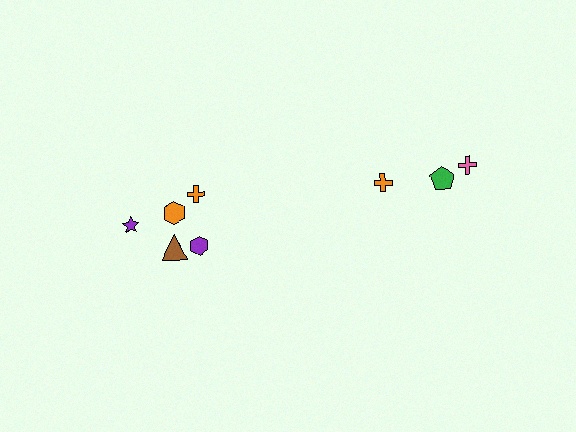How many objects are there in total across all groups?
There are 8 objects.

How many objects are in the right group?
There are 3 objects.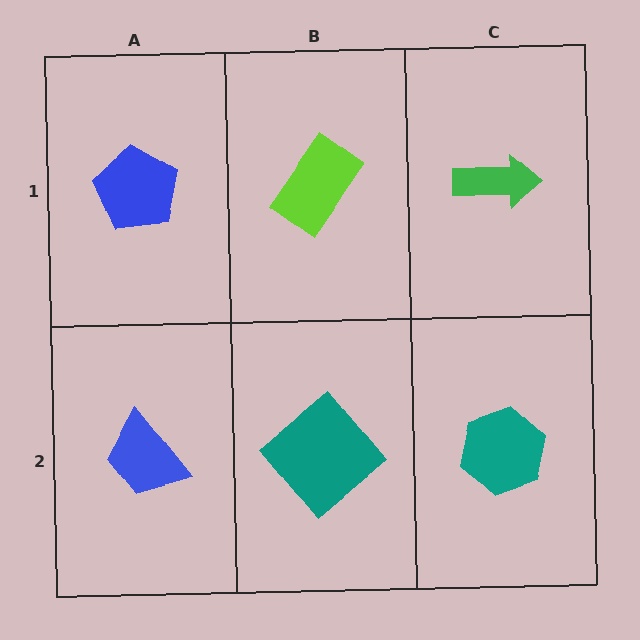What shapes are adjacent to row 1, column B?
A teal diamond (row 2, column B), a blue pentagon (row 1, column A), a green arrow (row 1, column C).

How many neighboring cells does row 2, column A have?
2.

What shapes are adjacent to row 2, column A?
A blue pentagon (row 1, column A), a teal diamond (row 2, column B).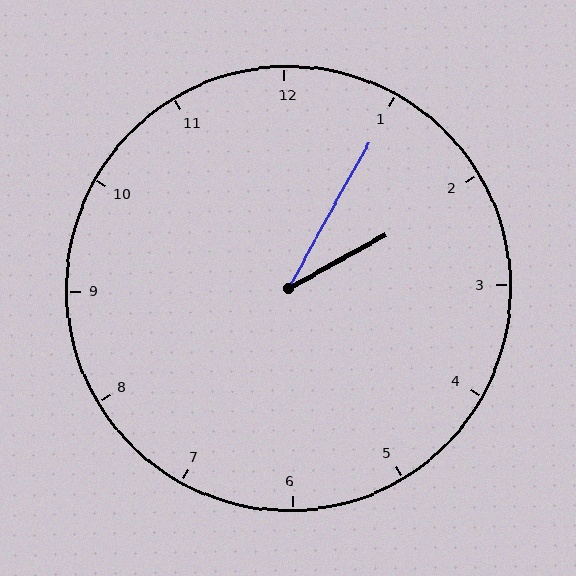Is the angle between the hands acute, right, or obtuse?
It is acute.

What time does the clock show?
2:05.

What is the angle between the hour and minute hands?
Approximately 32 degrees.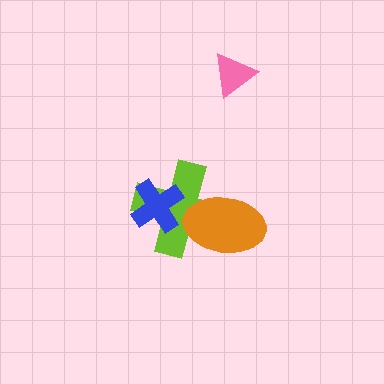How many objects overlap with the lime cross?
2 objects overlap with the lime cross.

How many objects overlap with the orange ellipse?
1 object overlaps with the orange ellipse.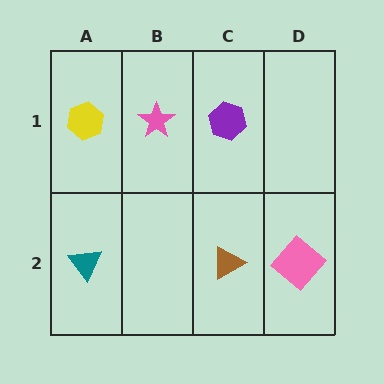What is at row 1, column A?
A yellow hexagon.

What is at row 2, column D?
A pink diamond.